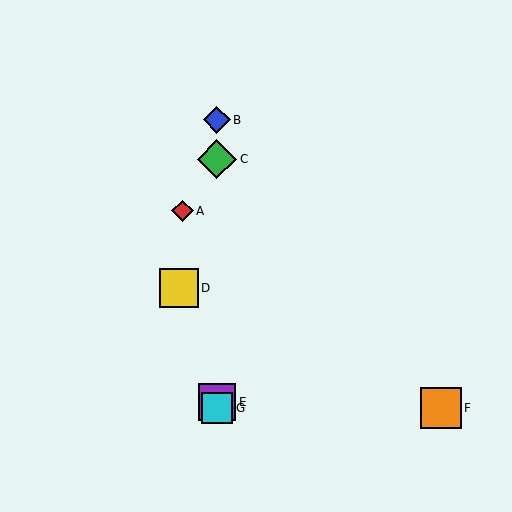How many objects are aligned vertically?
4 objects (B, C, E, G) are aligned vertically.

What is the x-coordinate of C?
Object C is at x≈217.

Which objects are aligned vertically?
Objects B, C, E, G are aligned vertically.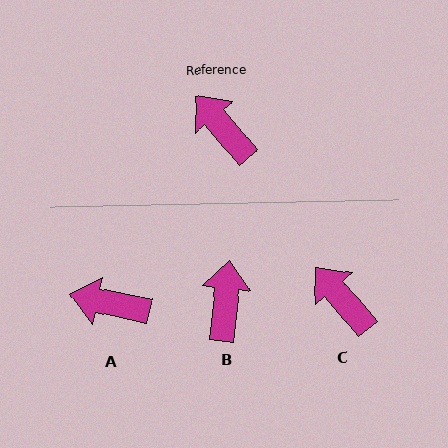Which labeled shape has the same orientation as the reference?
C.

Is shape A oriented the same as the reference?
No, it is off by about 38 degrees.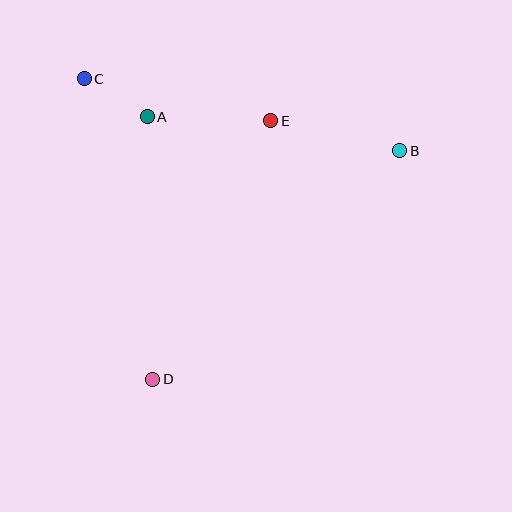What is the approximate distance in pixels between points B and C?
The distance between B and C is approximately 324 pixels.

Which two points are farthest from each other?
Points B and D are farthest from each other.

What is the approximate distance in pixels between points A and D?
The distance between A and D is approximately 263 pixels.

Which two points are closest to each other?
Points A and C are closest to each other.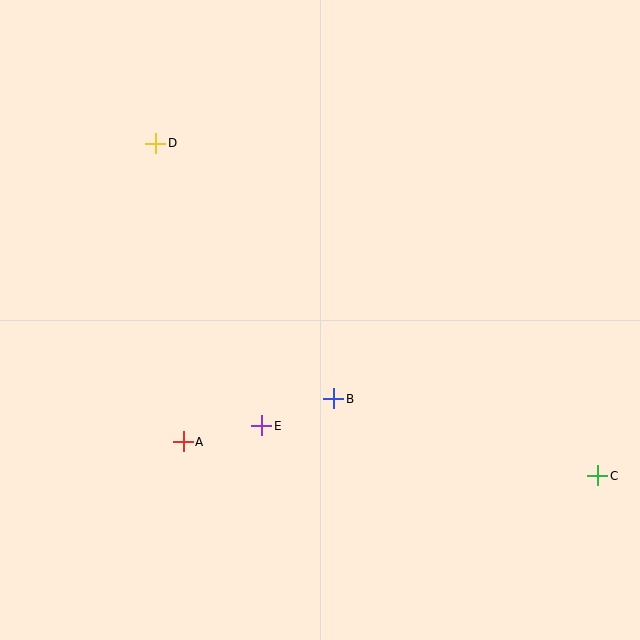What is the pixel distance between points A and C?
The distance between A and C is 416 pixels.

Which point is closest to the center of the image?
Point B at (334, 399) is closest to the center.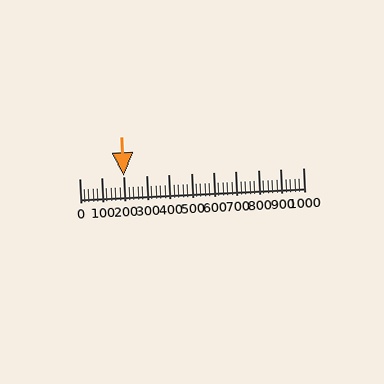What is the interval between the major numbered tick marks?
The major tick marks are spaced 100 units apart.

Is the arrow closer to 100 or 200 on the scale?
The arrow is closer to 200.